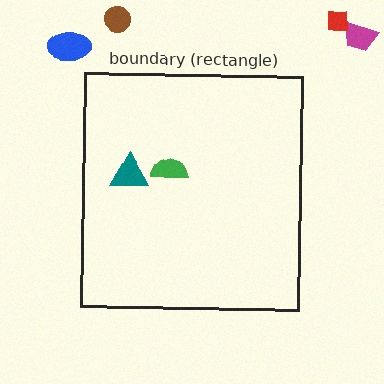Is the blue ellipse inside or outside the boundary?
Outside.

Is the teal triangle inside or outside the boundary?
Inside.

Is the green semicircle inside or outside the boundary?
Inside.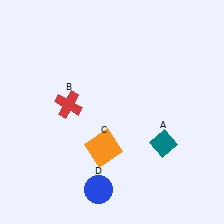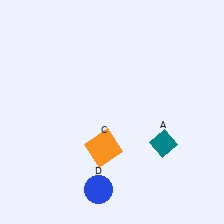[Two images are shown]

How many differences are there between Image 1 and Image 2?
There is 1 difference between the two images.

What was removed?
The red cross (B) was removed in Image 2.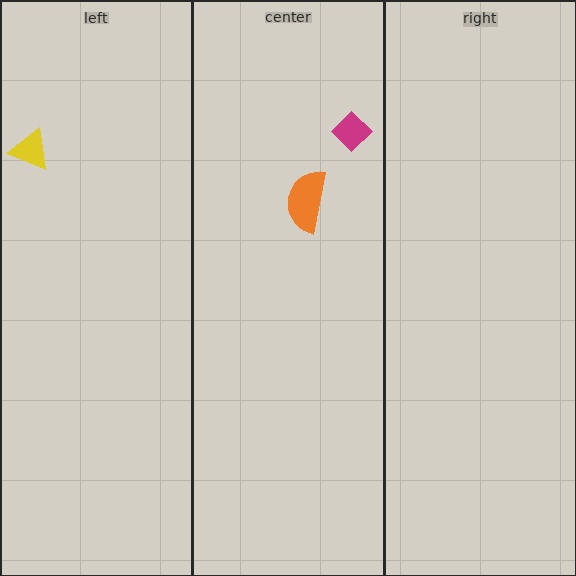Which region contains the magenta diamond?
The center region.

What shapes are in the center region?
The orange semicircle, the magenta diamond.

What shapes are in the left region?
The yellow triangle.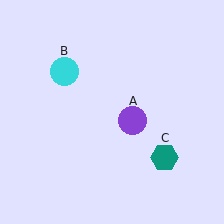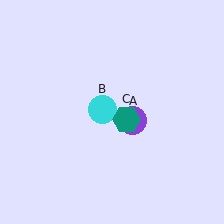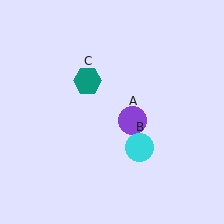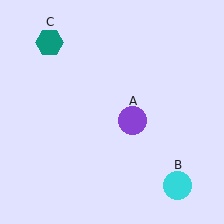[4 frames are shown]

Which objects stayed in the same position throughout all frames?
Purple circle (object A) remained stationary.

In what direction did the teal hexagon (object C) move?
The teal hexagon (object C) moved up and to the left.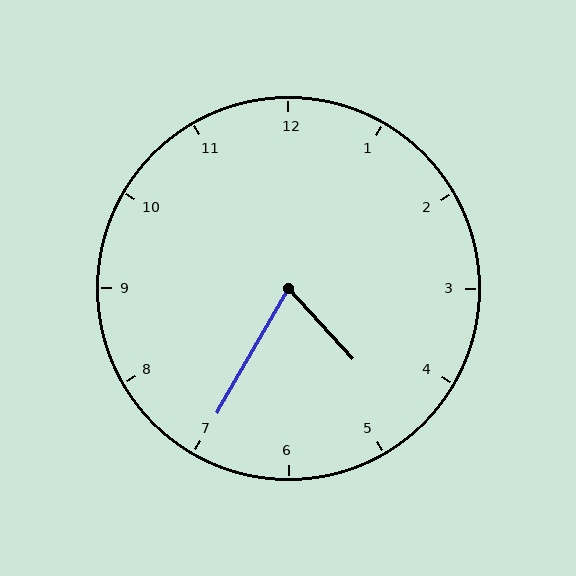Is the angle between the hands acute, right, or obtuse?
It is acute.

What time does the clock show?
4:35.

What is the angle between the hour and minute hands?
Approximately 72 degrees.